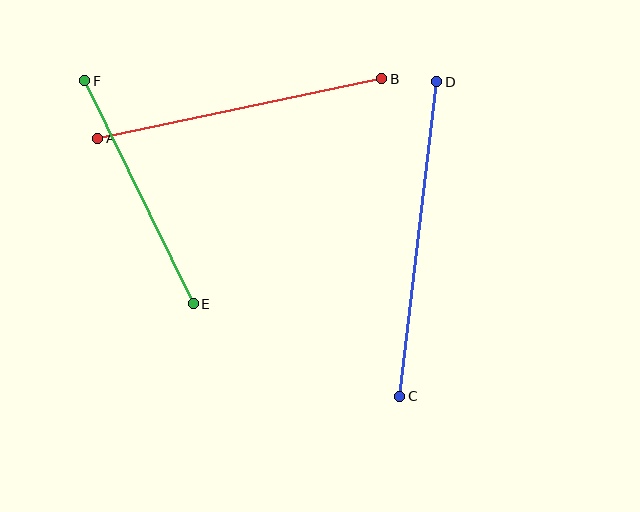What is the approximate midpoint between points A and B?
The midpoint is at approximately (240, 109) pixels.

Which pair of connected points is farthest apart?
Points C and D are farthest apart.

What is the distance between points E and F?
The distance is approximately 248 pixels.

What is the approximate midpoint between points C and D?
The midpoint is at approximately (418, 239) pixels.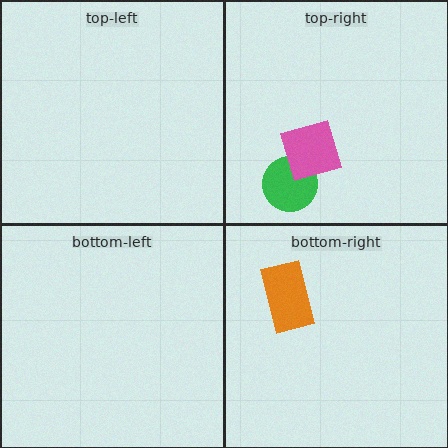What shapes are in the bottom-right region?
The orange rectangle.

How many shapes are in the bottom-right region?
1.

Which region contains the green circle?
The top-right region.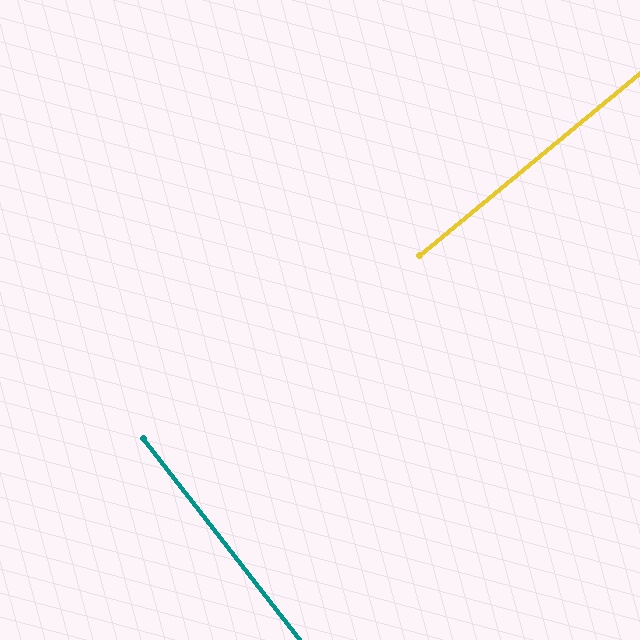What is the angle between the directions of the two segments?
Approximately 88 degrees.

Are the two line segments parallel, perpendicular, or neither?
Perpendicular — they meet at approximately 88°.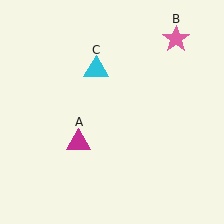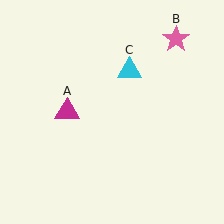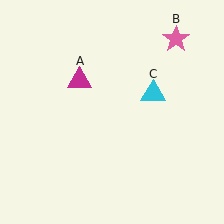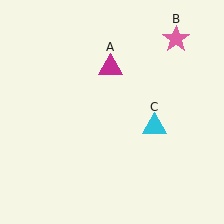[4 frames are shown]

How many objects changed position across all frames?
2 objects changed position: magenta triangle (object A), cyan triangle (object C).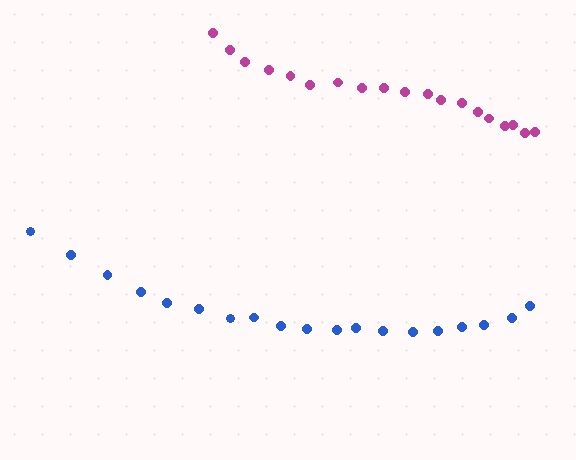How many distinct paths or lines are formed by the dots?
There are 2 distinct paths.